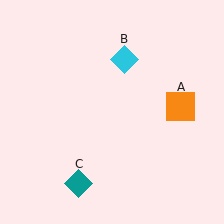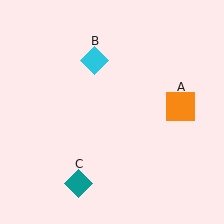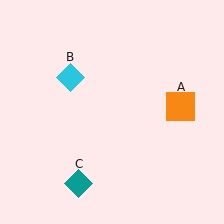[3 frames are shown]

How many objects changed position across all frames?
1 object changed position: cyan diamond (object B).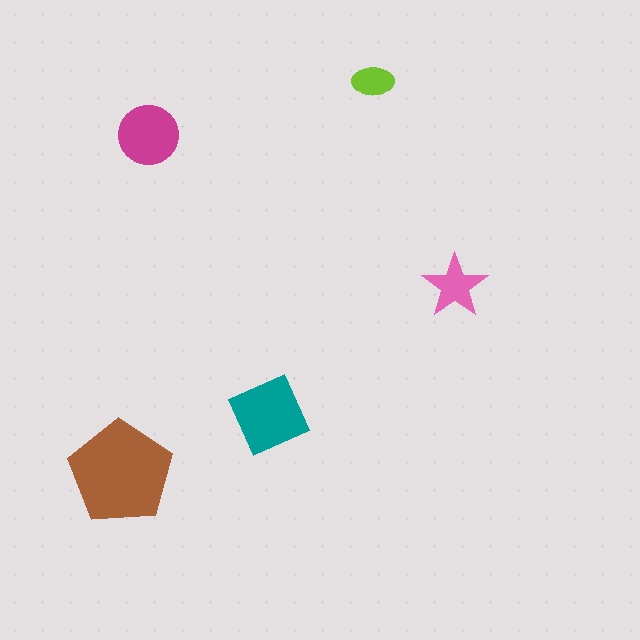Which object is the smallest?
The lime ellipse.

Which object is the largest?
The brown pentagon.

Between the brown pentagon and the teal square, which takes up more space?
The brown pentagon.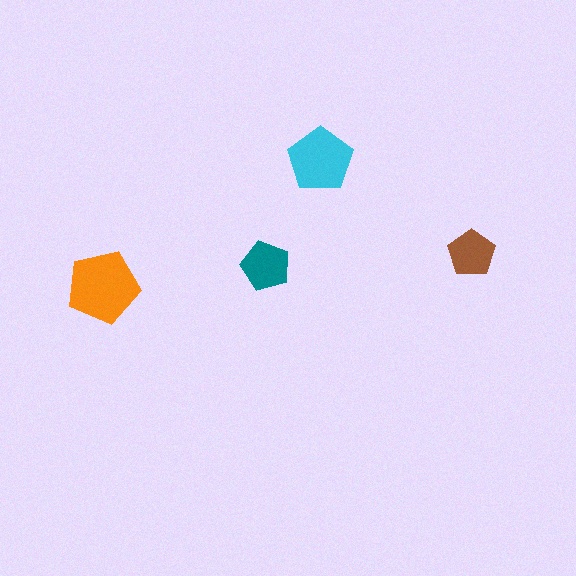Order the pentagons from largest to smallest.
the orange one, the cyan one, the teal one, the brown one.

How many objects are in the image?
There are 4 objects in the image.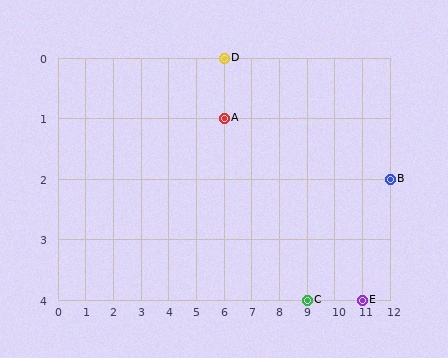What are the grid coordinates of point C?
Point C is at grid coordinates (9, 4).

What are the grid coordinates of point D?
Point D is at grid coordinates (6, 0).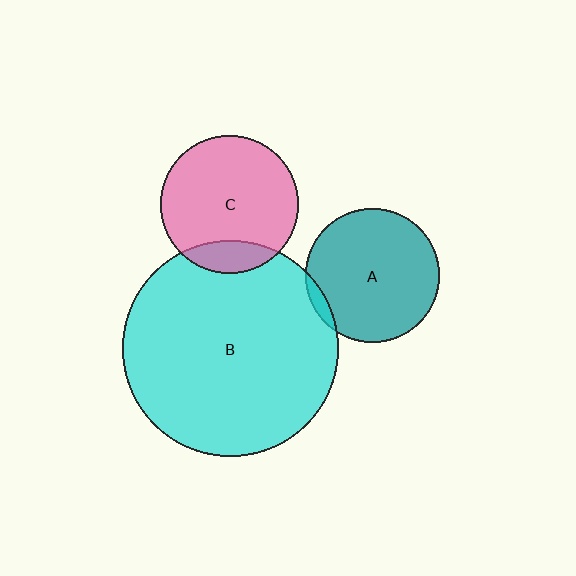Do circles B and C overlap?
Yes.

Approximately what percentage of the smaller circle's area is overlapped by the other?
Approximately 15%.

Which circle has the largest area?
Circle B (cyan).